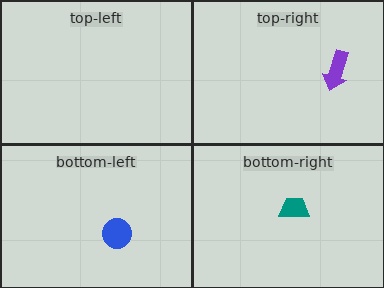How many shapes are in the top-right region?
1.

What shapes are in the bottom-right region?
The teal trapezoid.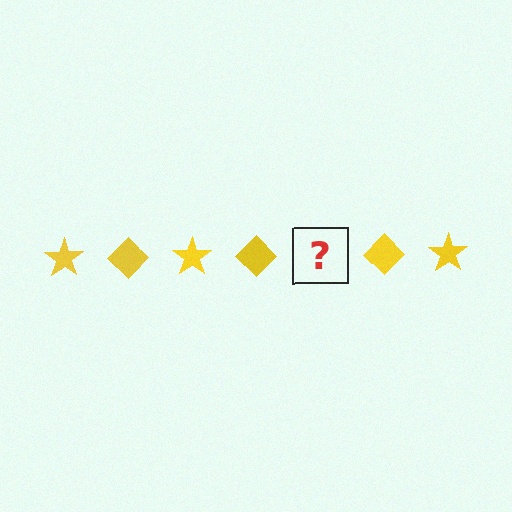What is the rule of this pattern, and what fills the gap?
The rule is that the pattern cycles through star, diamond shapes in yellow. The gap should be filled with a yellow star.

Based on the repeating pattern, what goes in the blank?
The blank should be a yellow star.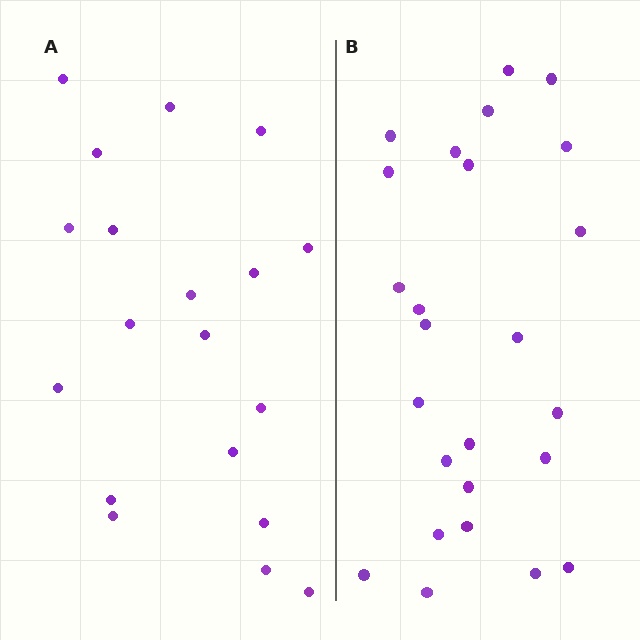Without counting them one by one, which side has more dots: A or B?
Region B (the right region) has more dots.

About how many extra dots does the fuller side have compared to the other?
Region B has about 6 more dots than region A.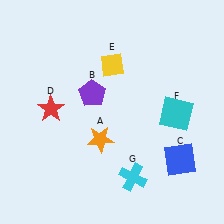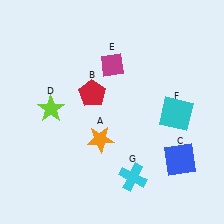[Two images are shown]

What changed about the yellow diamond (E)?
In Image 1, E is yellow. In Image 2, it changed to magenta.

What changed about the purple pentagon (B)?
In Image 1, B is purple. In Image 2, it changed to red.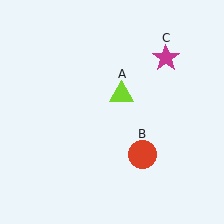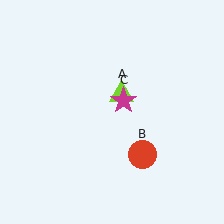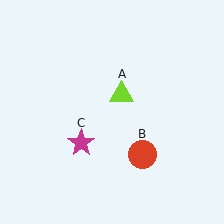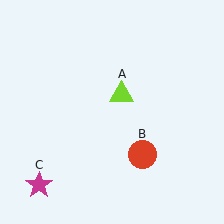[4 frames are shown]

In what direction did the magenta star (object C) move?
The magenta star (object C) moved down and to the left.